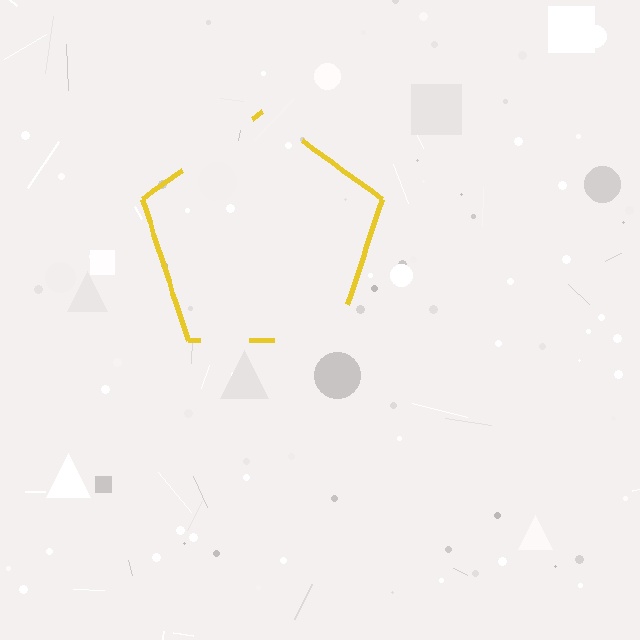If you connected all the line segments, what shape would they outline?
They would outline a pentagon.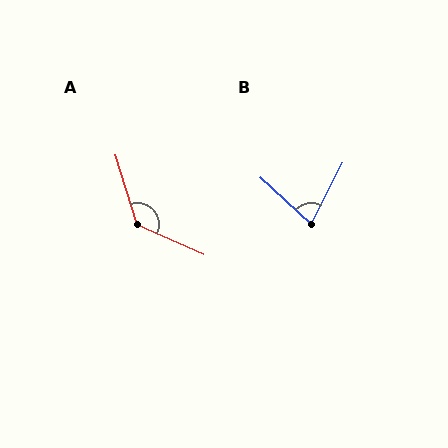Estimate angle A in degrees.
Approximately 132 degrees.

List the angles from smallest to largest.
B (74°), A (132°).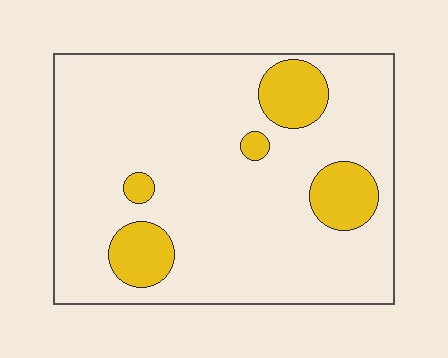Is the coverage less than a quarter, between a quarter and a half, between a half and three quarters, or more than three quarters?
Less than a quarter.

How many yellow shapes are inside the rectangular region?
5.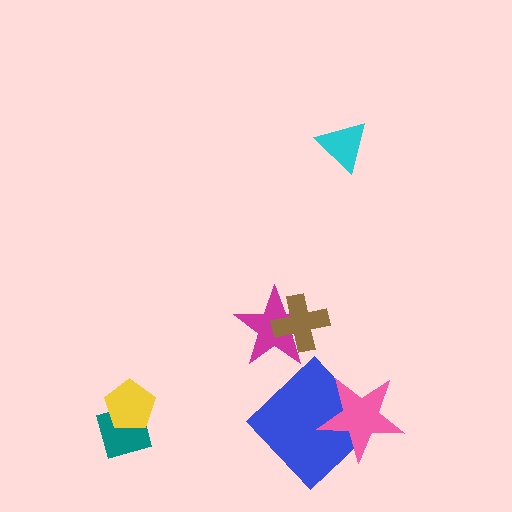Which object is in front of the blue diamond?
The pink star is in front of the blue diamond.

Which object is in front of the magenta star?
The brown cross is in front of the magenta star.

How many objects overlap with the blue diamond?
1 object overlaps with the blue diamond.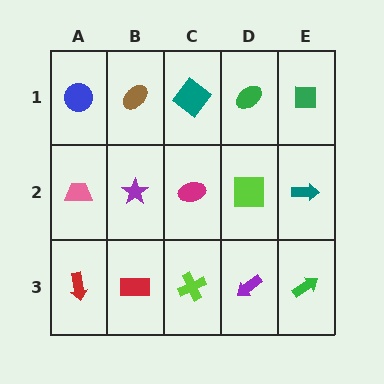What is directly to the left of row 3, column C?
A red rectangle.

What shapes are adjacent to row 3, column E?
A teal arrow (row 2, column E), a purple arrow (row 3, column D).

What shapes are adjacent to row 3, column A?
A pink trapezoid (row 2, column A), a red rectangle (row 3, column B).